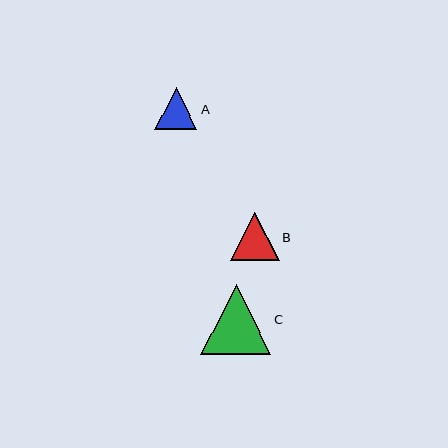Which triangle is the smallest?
Triangle A is the smallest with a size of approximately 43 pixels.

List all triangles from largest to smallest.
From largest to smallest: C, B, A.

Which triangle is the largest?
Triangle C is the largest with a size of approximately 70 pixels.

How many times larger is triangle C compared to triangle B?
Triangle C is approximately 1.4 times the size of triangle B.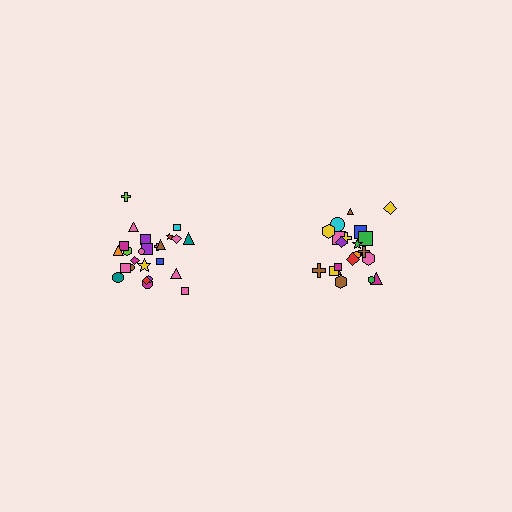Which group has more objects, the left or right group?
The left group.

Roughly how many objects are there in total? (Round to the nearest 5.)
Roughly 45 objects in total.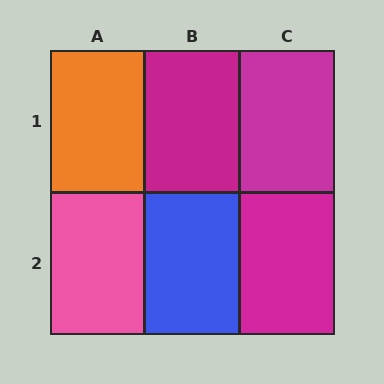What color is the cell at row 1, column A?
Orange.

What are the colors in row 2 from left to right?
Pink, blue, magenta.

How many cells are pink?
1 cell is pink.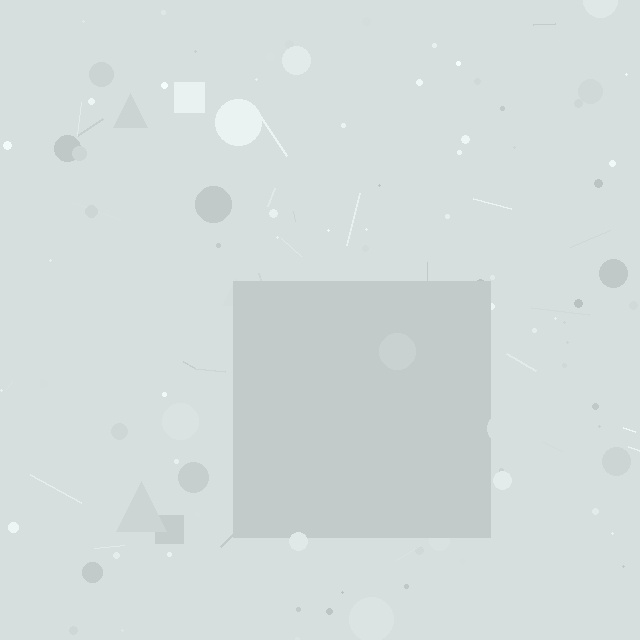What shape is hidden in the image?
A square is hidden in the image.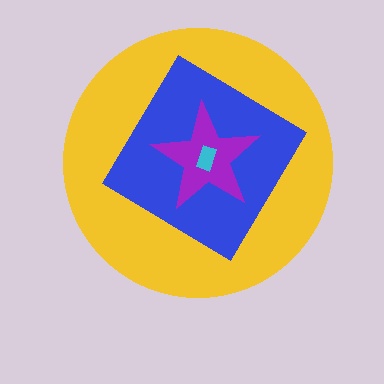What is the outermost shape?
The yellow circle.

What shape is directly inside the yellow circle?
The blue diamond.